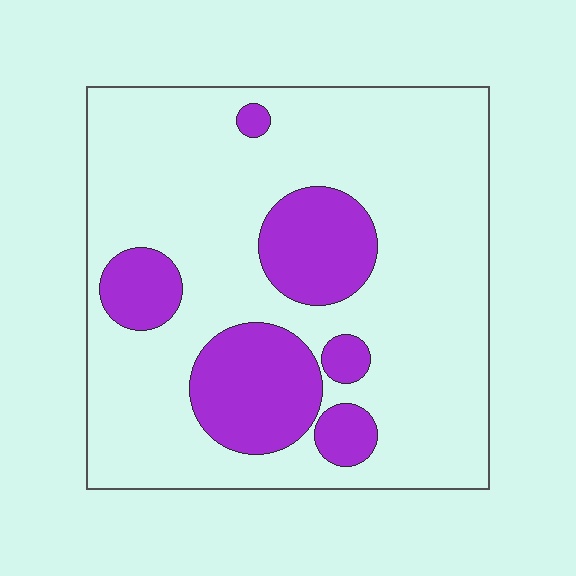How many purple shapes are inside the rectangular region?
6.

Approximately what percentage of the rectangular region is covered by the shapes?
Approximately 25%.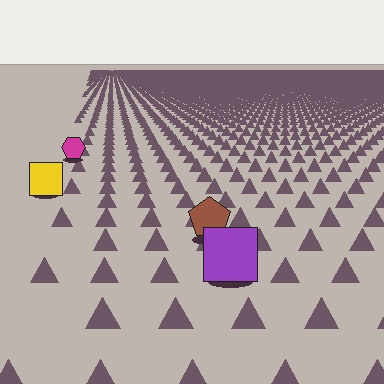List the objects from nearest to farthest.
From nearest to farthest: the purple square, the brown pentagon, the yellow square, the magenta hexagon.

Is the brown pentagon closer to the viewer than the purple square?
No. The purple square is closer — you can tell from the texture gradient: the ground texture is coarser near it.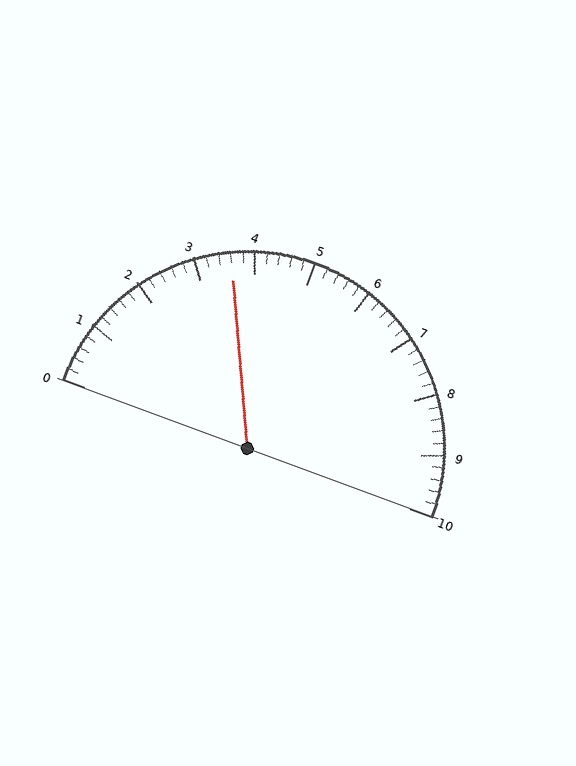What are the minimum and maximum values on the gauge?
The gauge ranges from 0 to 10.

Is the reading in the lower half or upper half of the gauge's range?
The reading is in the lower half of the range (0 to 10).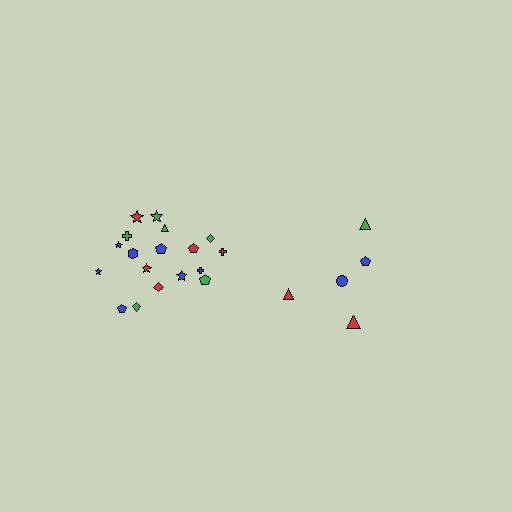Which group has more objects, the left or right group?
The left group.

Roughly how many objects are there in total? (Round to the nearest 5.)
Roughly 25 objects in total.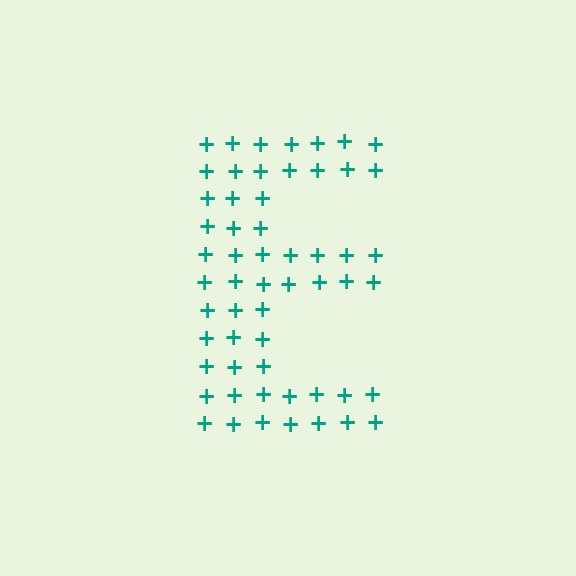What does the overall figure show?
The overall figure shows the letter E.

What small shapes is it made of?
It is made of small plus signs.